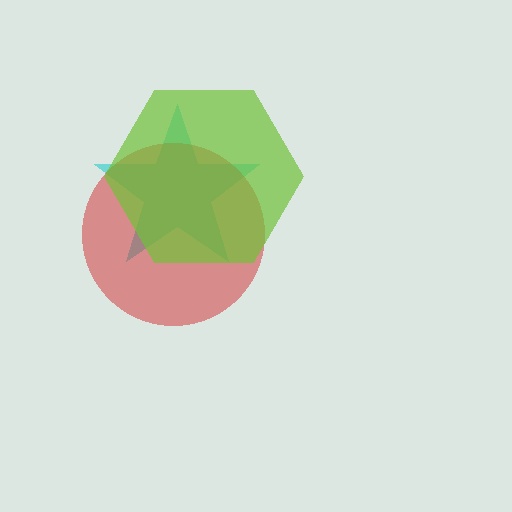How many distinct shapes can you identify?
There are 3 distinct shapes: a cyan star, a red circle, a lime hexagon.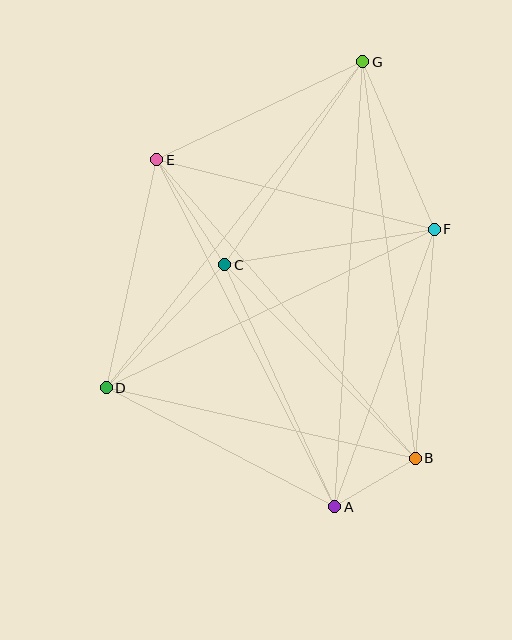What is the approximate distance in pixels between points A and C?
The distance between A and C is approximately 266 pixels.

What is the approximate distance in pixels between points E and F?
The distance between E and F is approximately 286 pixels.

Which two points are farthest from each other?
Points A and G are farthest from each other.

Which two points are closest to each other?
Points A and B are closest to each other.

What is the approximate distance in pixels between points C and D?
The distance between C and D is approximately 171 pixels.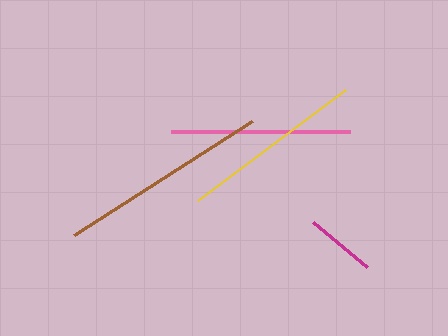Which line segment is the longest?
The brown line is the longest at approximately 211 pixels.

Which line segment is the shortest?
The magenta line is the shortest at approximately 71 pixels.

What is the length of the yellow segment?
The yellow segment is approximately 185 pixels long.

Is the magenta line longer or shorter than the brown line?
The brown line is longer than the magenta line.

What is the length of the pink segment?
The pink segment is approximately 179 pixels long.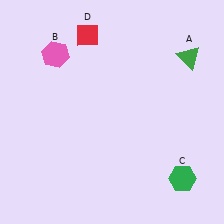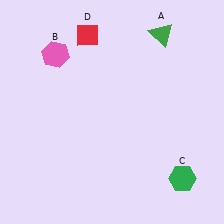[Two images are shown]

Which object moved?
The green triangle (A) moved left.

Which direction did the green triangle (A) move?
The green triangle (A) moved left.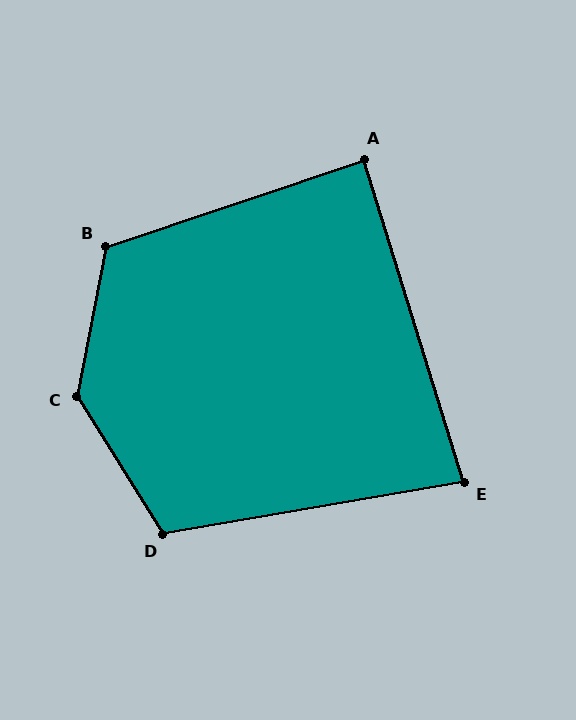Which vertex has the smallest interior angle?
E, at approximately 83 degrees.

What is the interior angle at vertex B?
Approximately 120 degrees (obtuse).